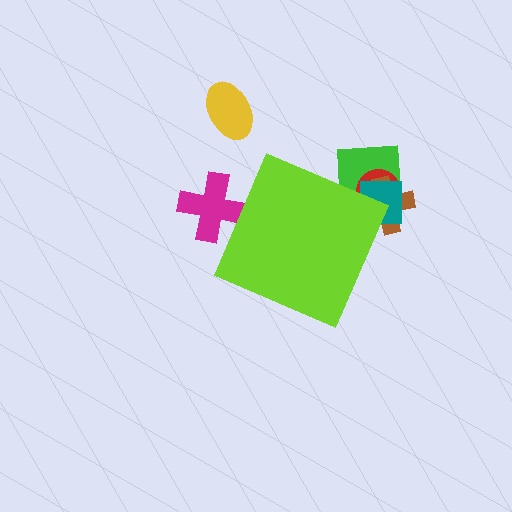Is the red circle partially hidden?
Yes, the red circle is partially hidden behind the lime diamond.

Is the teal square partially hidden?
Yes, the teal square is partially hidden behind the lime diamond.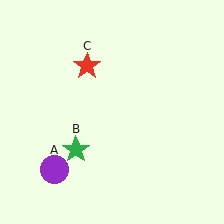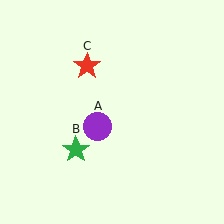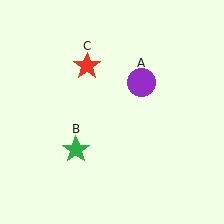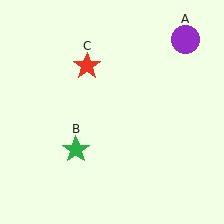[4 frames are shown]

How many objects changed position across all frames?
1 object changed position: purple circle (object A).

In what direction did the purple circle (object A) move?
The purple circle (object A) moved up and to the right.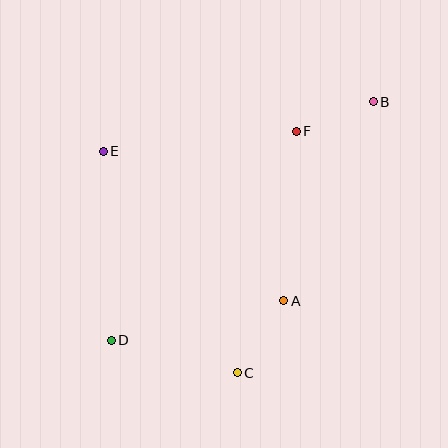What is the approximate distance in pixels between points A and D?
The distance between A and D is approximately 177 pixels.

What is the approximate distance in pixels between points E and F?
The distance between E and F is approximately 194 pixels.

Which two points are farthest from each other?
Points B and D are farthest from each other.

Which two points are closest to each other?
Points B and F are closest to each other.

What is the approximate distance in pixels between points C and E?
The distance between C and E is approximately 259 pixels.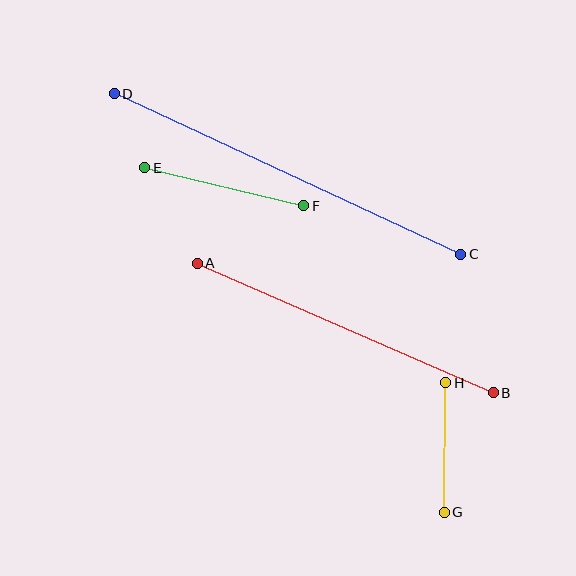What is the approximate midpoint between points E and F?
The midpoint is at approximately (224, 187) pixels.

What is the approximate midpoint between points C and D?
The midpoint is at approximately (287, 174) pixels.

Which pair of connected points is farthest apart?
Points C and D are farthest apart.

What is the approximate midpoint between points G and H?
The midpoint is at approximately (445, 448) pixels.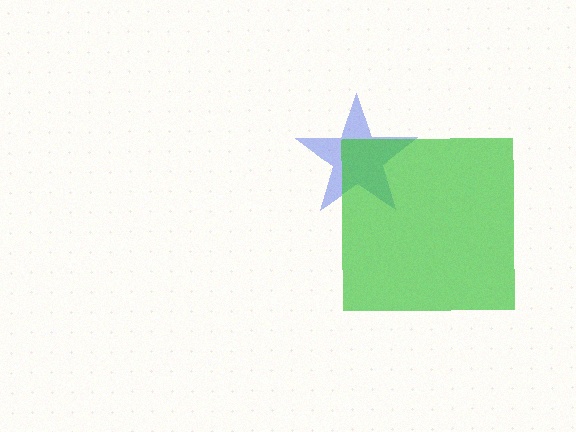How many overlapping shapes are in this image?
There are 2 overlapping shapes in the image.